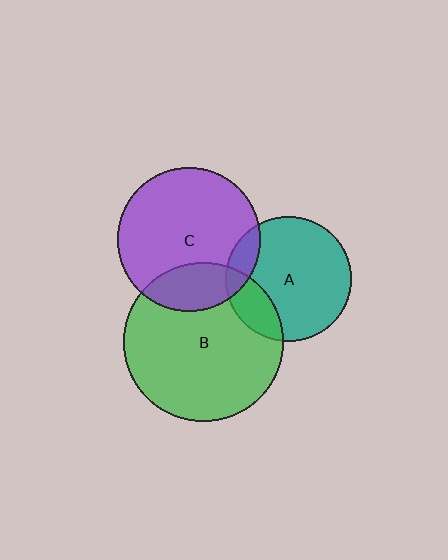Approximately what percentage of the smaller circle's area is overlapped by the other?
Approximately 25%.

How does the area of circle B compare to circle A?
Approximately 1.6 times.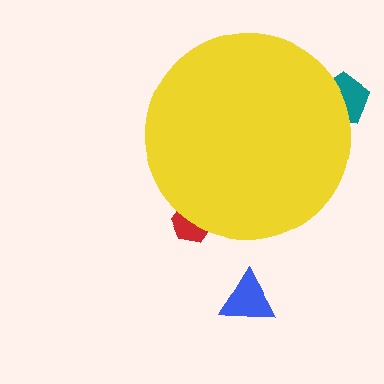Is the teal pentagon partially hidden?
Yes, the teal pentagon is partially hidden behind the yellow circle.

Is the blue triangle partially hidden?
No, the blue triangle is fully visible.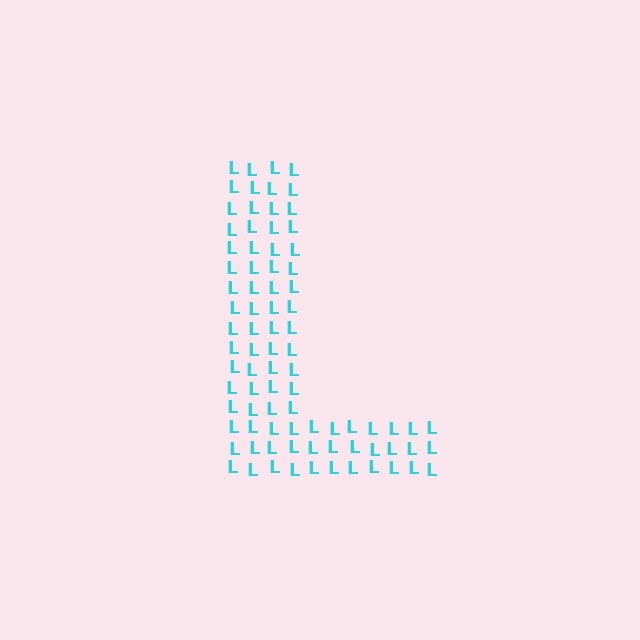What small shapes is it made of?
It is made of small letter L's.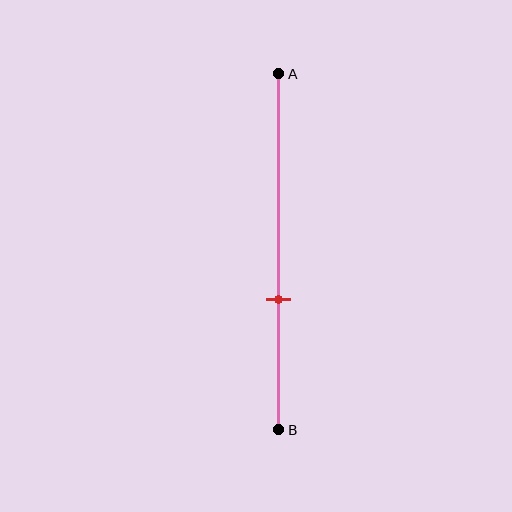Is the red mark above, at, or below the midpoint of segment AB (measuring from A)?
The red mark is below the midpoint of segment AB.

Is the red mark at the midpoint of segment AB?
No, the mark is at about 65% from A, not at the 50% midpoint.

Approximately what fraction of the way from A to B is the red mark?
The red mark is approximately 65% of the way from A to B.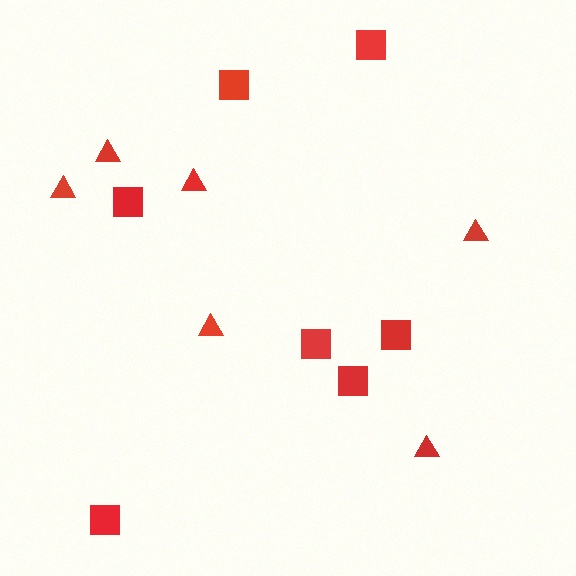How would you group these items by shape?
There are 2 groups: one group of squares (7) and one group of triangles (6).